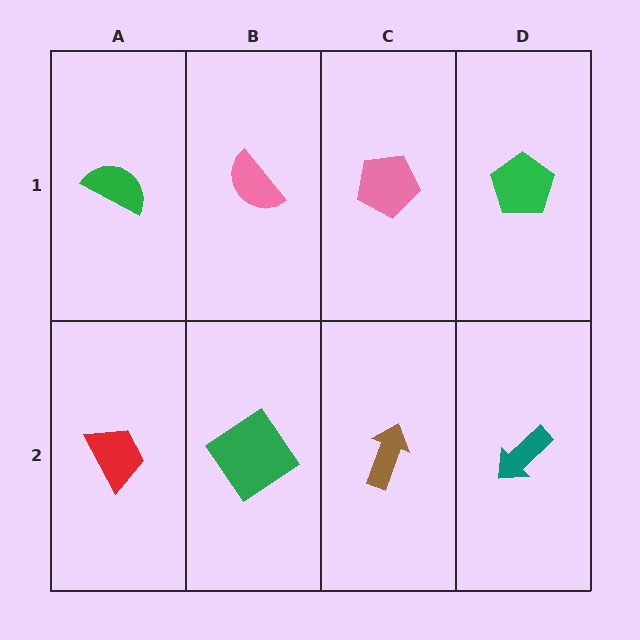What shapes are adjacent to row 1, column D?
A teal arrow (row 2, column D), a pink pentagon (row 1, column C).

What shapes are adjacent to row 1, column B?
A green diamond (row 2, column B), a green semicircle (row 1, column A), a pink pentagon (row 1, column C).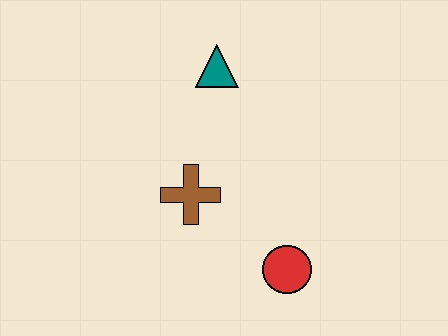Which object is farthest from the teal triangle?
The red circle is farthest from the teal triangle.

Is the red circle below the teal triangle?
Yes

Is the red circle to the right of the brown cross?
Yes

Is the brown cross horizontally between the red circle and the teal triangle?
No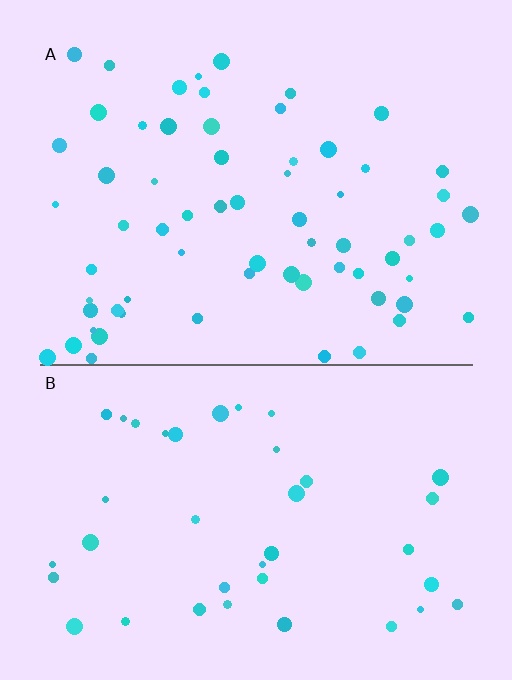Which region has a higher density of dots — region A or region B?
A (the top).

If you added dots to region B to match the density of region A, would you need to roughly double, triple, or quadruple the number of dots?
Approximately double.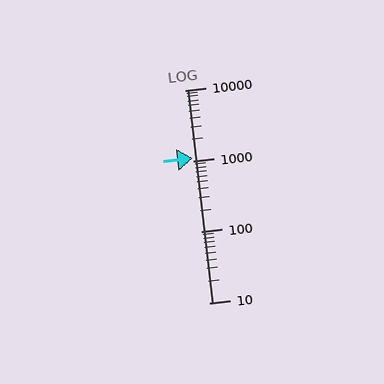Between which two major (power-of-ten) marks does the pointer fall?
The pointer is between 1000 and 10000.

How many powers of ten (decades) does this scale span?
The scale spans 3 decades, from 10 to 10000.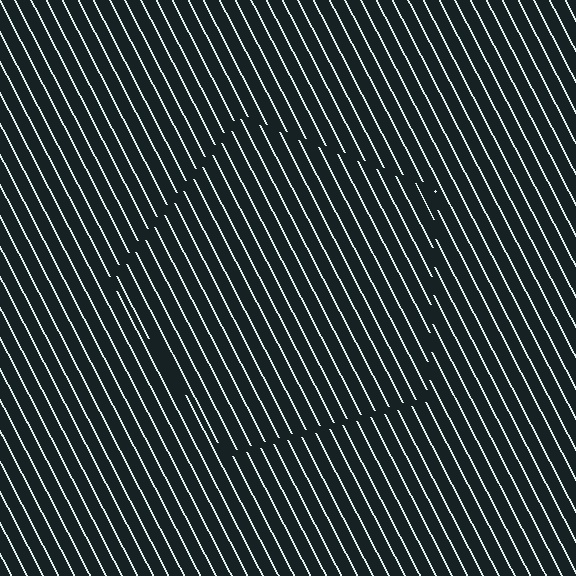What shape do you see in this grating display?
An illusory pentagon. The interior of the shape contains the same grating, shifted by half a period — the contour is defined by the phase discontinuity where line-ends from the inner and outer gratings abut.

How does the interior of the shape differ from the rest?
The interior of the shape contains the same grating, shifted by half a period — the contour is defined by the phase discontinuity where line-ends from the inner and outer gratings abut.